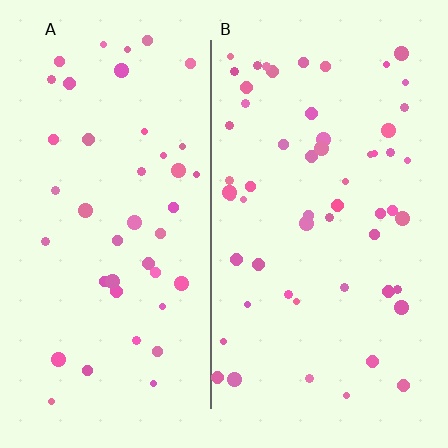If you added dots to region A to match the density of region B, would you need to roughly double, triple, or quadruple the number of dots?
Approximately double.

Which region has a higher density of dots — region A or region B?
B (the right).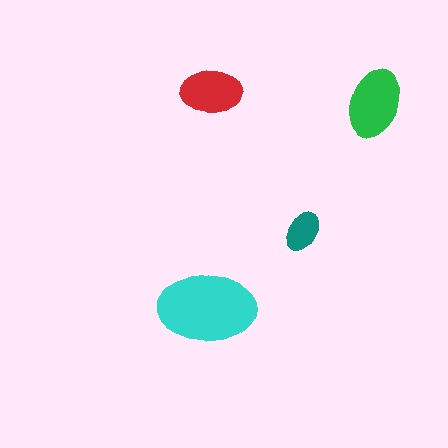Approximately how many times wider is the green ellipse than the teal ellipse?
About 1.5 times wider.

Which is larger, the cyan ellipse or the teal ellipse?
The cyan one.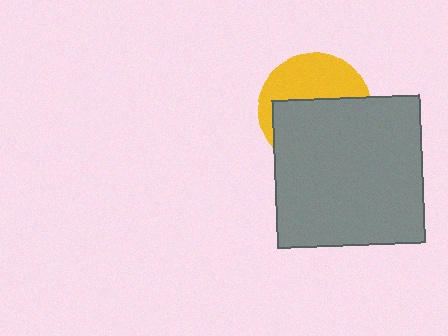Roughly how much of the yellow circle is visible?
A small part of it is visible (roughly 42%).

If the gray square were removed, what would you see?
You would see the complete yellow circle.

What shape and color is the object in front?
The object in front is a gray square.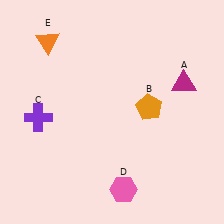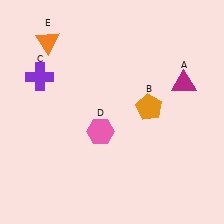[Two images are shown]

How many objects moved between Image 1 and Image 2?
2 objects moved between the two images.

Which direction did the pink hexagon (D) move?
The pink hexagon (D) moved up.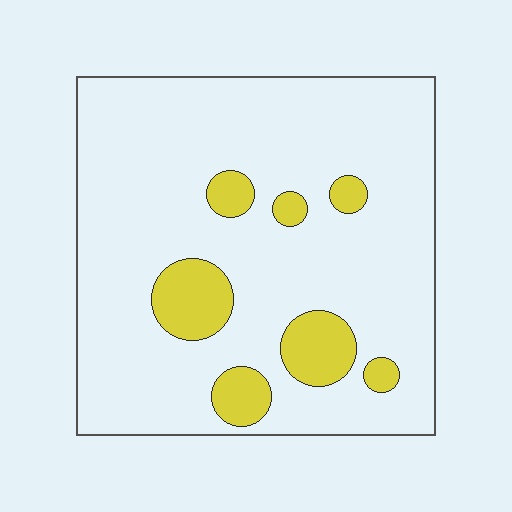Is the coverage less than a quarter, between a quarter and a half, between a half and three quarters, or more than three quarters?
Less than a quarter.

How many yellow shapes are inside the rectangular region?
7.